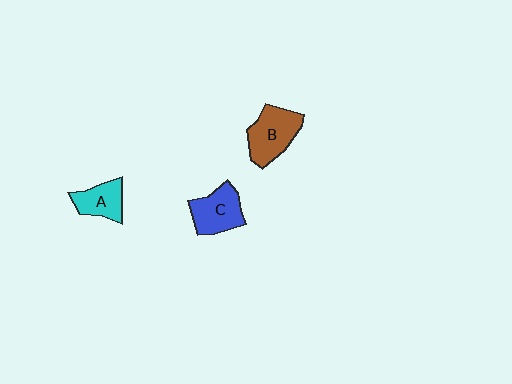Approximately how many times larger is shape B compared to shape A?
Approximately 1.5 times.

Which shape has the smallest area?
Shape A (cyan).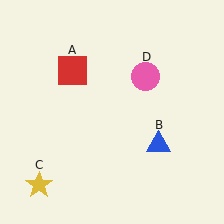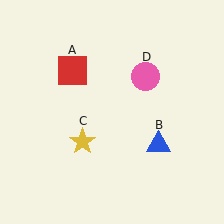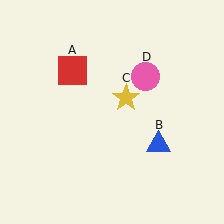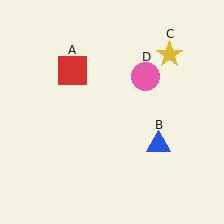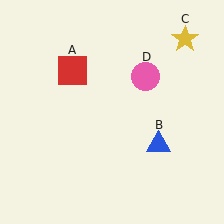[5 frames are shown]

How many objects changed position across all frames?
1 object changed position: yellow star (object C).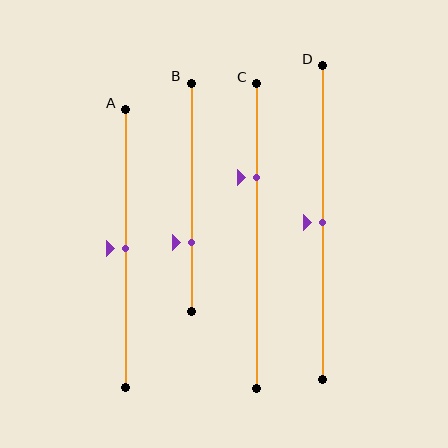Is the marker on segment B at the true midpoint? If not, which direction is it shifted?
No, the marker on segment B is shifted downward by about 20% of the segment length.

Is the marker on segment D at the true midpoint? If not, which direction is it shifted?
Yes, the marker on segment D is at the true midpoint.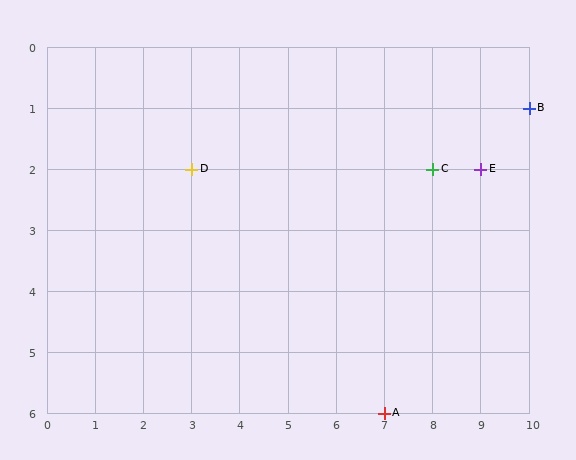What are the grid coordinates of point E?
Point E is at grid coordinates (9, 2).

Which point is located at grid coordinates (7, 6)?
Point A is at (7, 6).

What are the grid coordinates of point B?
Point B is at grid coordinates (10, 1).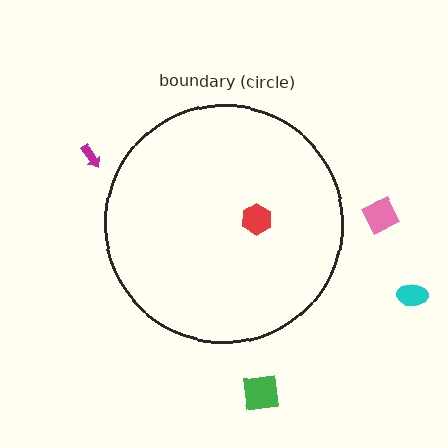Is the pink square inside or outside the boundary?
Outside.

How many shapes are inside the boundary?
1 inside, 4 outside.